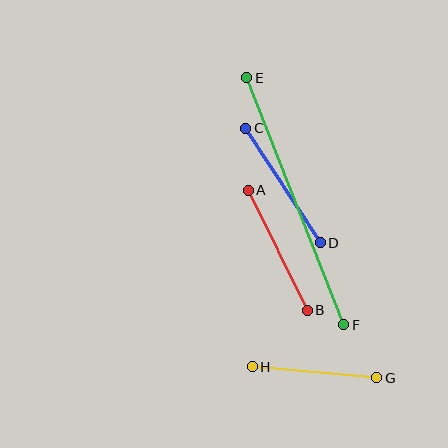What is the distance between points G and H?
The distance is approximately 125 pixels.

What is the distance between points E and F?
The distance is approximately 265 pixels.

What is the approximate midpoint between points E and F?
The midpoint is at approximately (295, 201) pixels.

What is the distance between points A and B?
The distance is approximately 134 pixels.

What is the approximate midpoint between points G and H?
The midpoint is at approximately (315, 372) pixels.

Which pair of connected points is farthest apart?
Points E and F are farthest apart.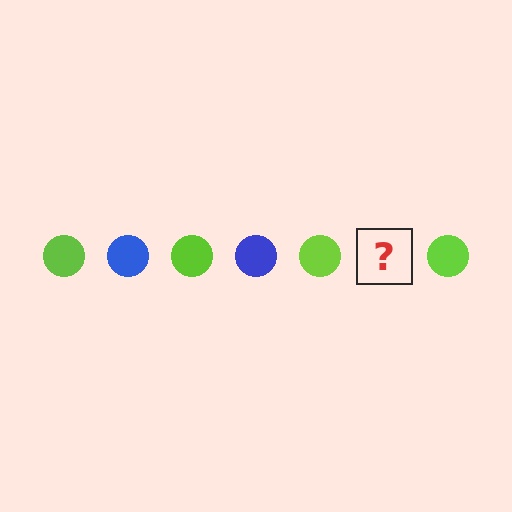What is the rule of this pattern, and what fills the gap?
The rule is that the pattern cycles through lime, blue circles. The gap should be filled with a blue circle.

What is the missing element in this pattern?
The missing element is a blue circle.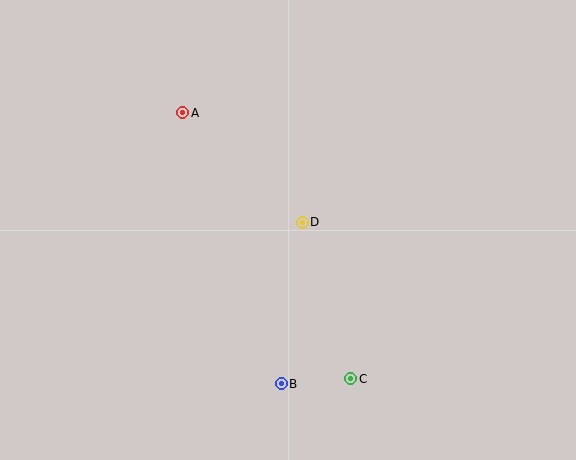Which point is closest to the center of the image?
Point D at (302, 222) is closest to the center.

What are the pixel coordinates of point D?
Point D is at (302, 222).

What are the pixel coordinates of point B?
Point B is at (281, 384).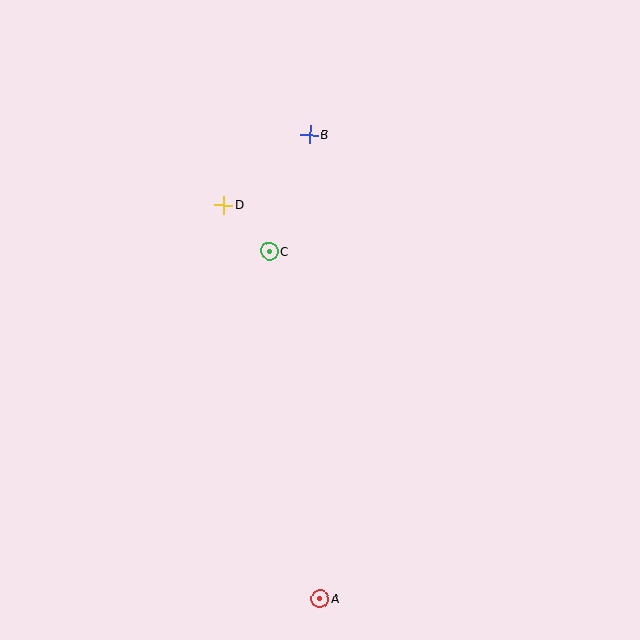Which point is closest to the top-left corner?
Point D is closest to the top-left corner.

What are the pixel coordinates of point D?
Point D is at (224, 205).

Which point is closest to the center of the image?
Point C at (269, 252) is closest to the center.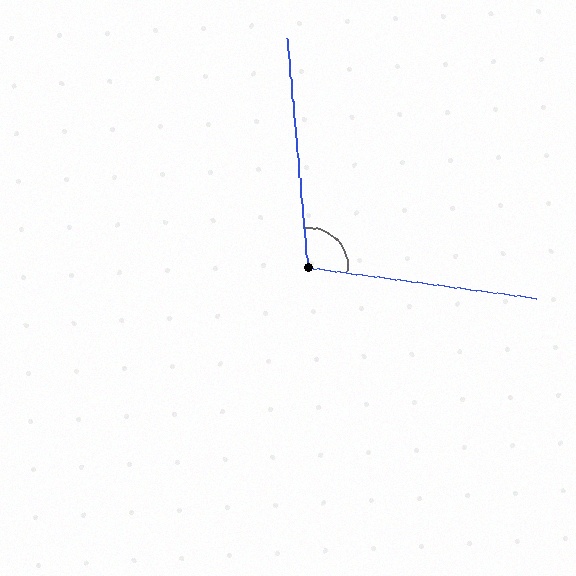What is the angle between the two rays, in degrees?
Approximately 103 degrees.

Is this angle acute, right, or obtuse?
It is obtuse.